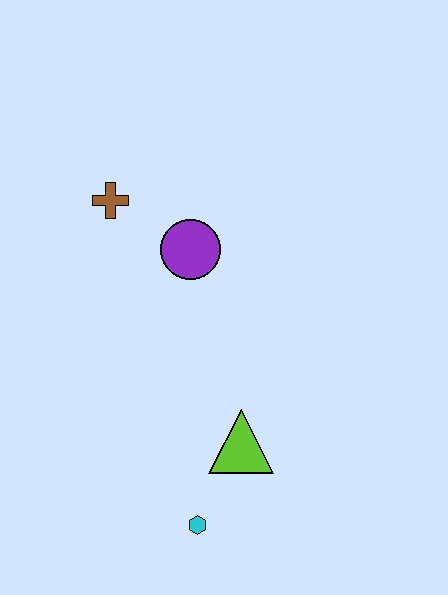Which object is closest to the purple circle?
The brown cross is closest to the purple circle.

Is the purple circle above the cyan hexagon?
Yes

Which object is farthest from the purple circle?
The cyan hexagon is farthest from the purple circle.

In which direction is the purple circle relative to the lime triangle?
The purple circle is above the lime triangle.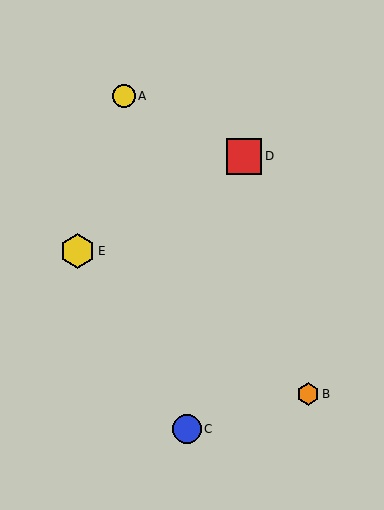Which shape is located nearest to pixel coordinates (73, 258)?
The yellow hexagon (labeled E) at (77, 251) is nearest to that location.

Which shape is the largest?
The red square (labeled D) is the largest.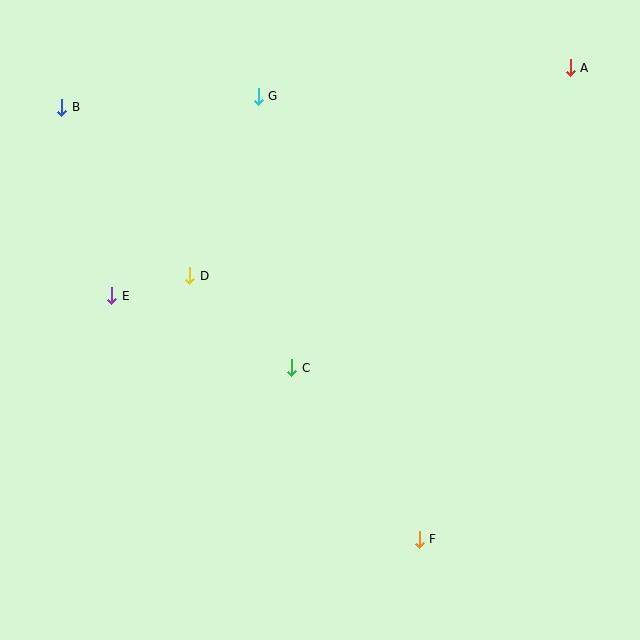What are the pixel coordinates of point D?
Point D is at (190, 276).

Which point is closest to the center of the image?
Point C at (292, 368) is closest to the center.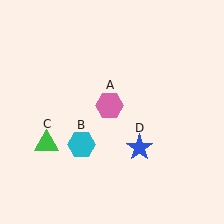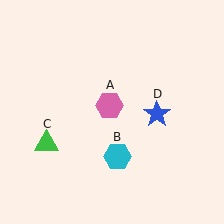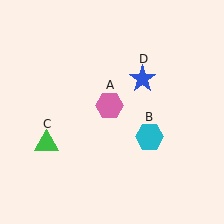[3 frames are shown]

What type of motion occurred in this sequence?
The cyan hexagon (object B), blue star (object D) rotated counterclockwise around the center of the scene.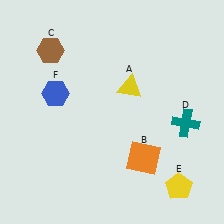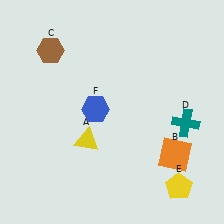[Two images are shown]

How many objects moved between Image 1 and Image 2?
3 objects moved between the two images.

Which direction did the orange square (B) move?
The orange square (B) moved right.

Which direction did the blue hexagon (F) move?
The blue hexagon (F) moved right.